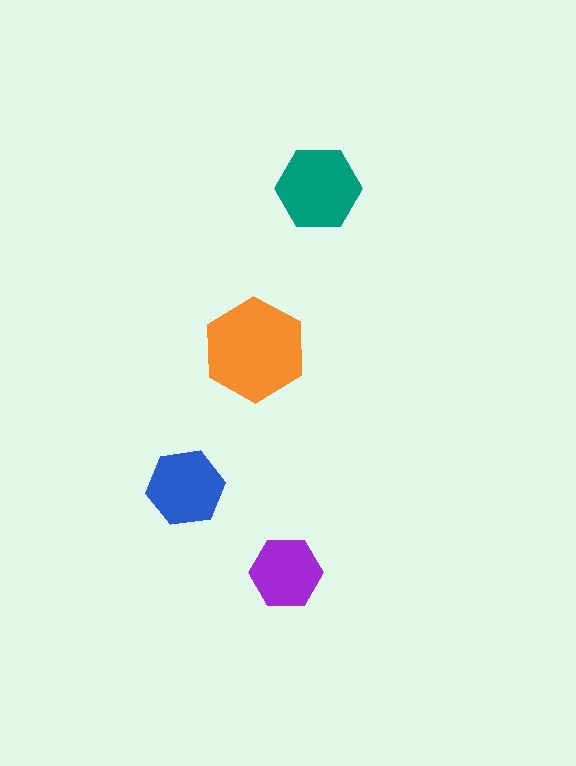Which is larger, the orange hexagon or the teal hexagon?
The orange one.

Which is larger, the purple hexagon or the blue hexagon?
The blue one.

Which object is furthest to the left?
The blue hexagon is leftmost.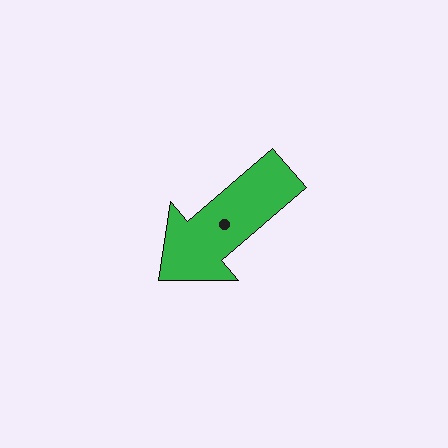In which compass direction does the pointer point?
Southwest.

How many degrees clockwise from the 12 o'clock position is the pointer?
Approximately 229 degrees.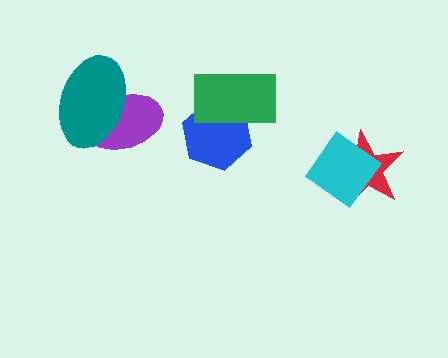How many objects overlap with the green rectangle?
1 object overlaps with the green rectangle.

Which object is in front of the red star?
The cyan diamond is in front of the red star.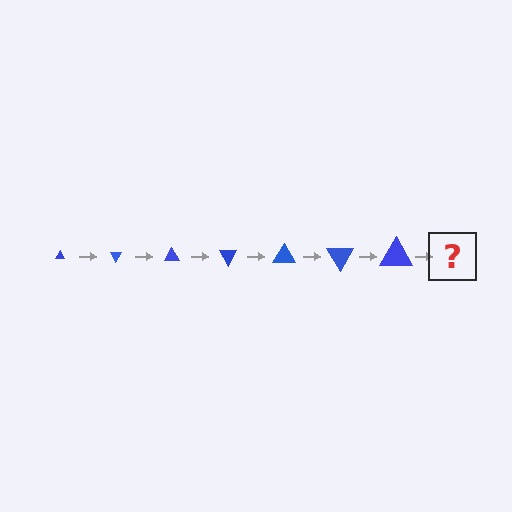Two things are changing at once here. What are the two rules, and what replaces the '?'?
The two rules are that the triangle grows larger each step and it rotates 60 degrees each step. The '?' should be a triangle, larger than the previous one and rotated 420 degrees from the start.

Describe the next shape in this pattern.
It should be a triangle, larger than the previous one and rotated 420 degrees from the start.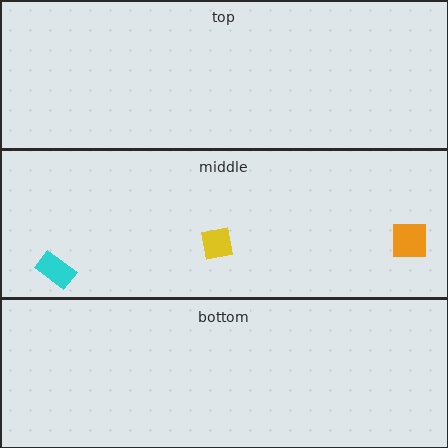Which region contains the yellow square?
The middle region.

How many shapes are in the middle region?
3.